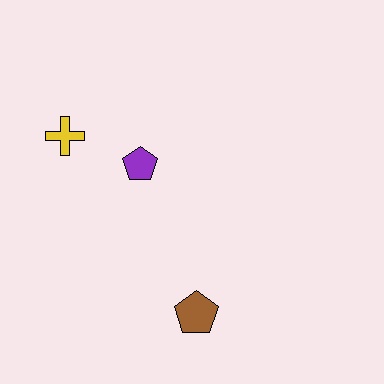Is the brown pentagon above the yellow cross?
No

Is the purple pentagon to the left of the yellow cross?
No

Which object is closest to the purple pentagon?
The yellow cross is closest to the purple pentagon.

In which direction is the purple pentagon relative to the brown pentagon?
The purple pentagon is above the brown pentagon.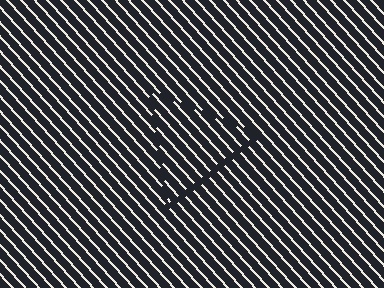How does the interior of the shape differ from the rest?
The interior of the shape contains the same grating, shifted by half a period — the contour is defined by the phase discontinuity where line-ends from the inner and outer gratings abut.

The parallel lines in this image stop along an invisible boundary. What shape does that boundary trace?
An illusory triangle. The interior of the shape contains the same grating, shifted by half a period — the contour is defined by the phase discontinuity where line-ends from the inner and outer gratings abut.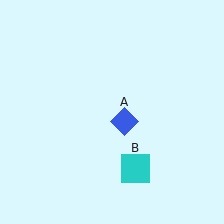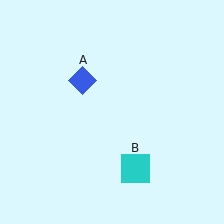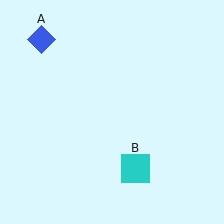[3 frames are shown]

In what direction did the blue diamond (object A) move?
The blue diamond (object A) moved up and to the left.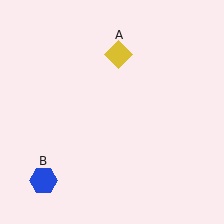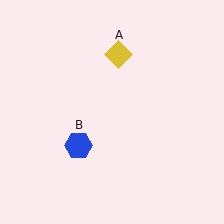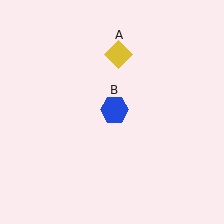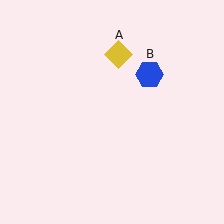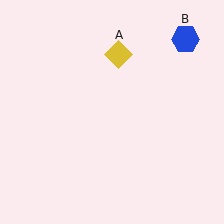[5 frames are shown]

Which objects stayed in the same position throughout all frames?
Yellow diamond (object A) remained stationary.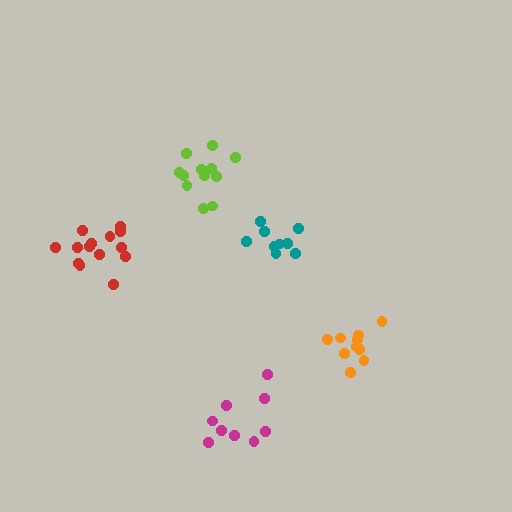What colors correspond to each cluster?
The clusters are colored: orange, lime, magenta, teal, red.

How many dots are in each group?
Group 1: 10 dots, Group 2: 12 dots, Group 3: 9 dots, Group 4: 10 dots, Group 5: 14 dots (55 total).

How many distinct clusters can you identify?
There are 5 distinct clusters.